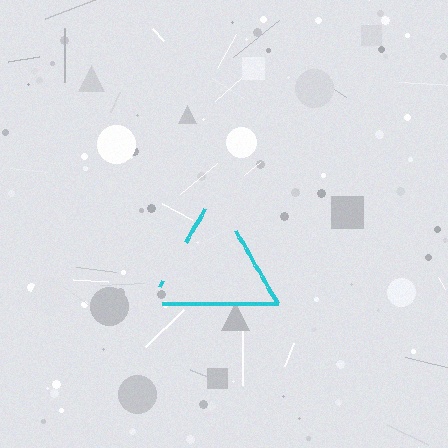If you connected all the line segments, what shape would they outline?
They would outline a triangle.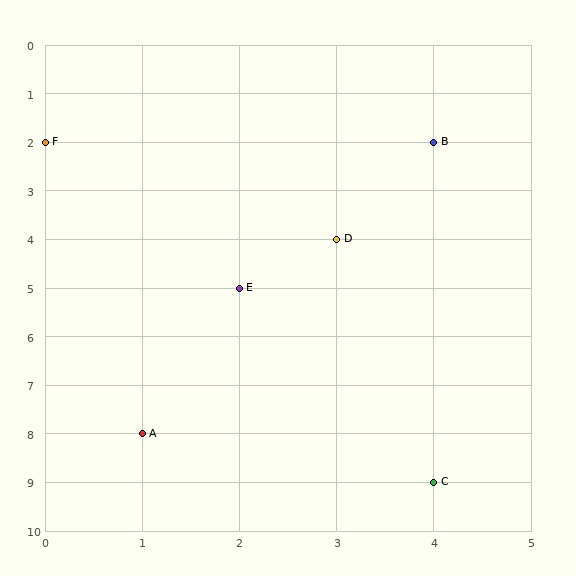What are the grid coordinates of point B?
Point B is at grid coordinates (4, 2).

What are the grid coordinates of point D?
Point D is at grid coordinates (3, 4).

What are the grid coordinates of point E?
Point E is at grid coordinates (2, 5).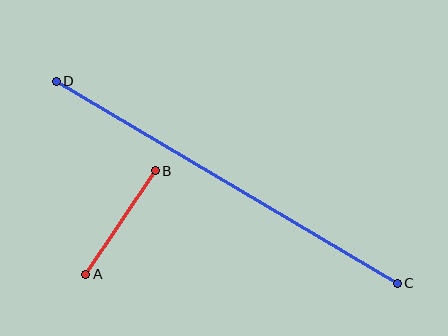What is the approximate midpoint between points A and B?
The midpoint is at approximately (120, 222) pixels.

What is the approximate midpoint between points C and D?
The midpoint is at approximately (227, 182) pixels.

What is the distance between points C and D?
The distance is approximately 396 pixels.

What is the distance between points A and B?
The distance is approximately 124 pixels.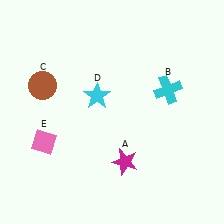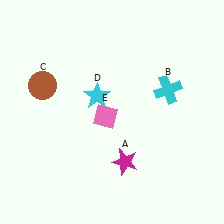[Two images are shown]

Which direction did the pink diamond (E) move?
The pink diamond (E) moved right.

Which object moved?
The pink diamond (E) moved right.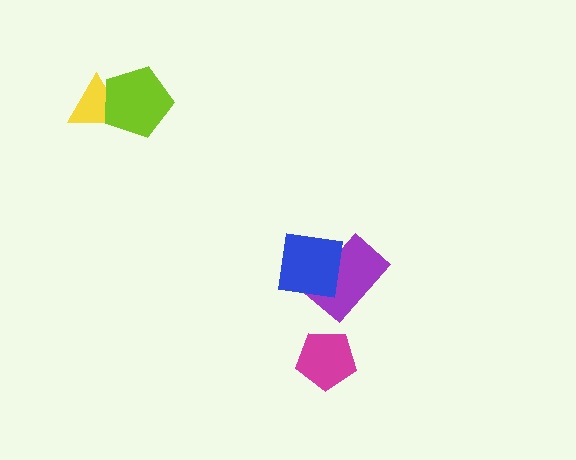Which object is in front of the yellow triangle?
The lime pentagon is in front of the yellow triangle.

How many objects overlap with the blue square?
1 object overlaps with the blue square.